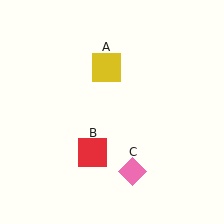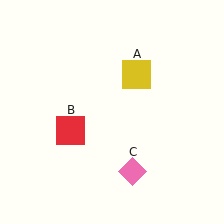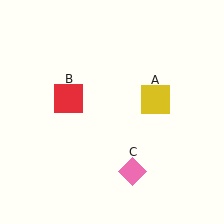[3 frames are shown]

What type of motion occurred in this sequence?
The yellow square (object A), red square (object B) rotated clockwise around the center of the scene.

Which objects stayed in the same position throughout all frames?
Pink diamond (object C) remained stationary.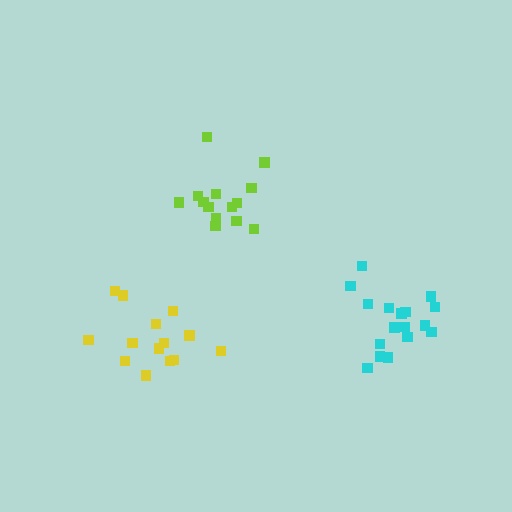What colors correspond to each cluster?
The clusters are colored: lime, yellow, cyan.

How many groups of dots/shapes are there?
There are 3 groups.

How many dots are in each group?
Group 1: 15 dots, Group 2: 14 dots, Group 3: 17 dots (46 total).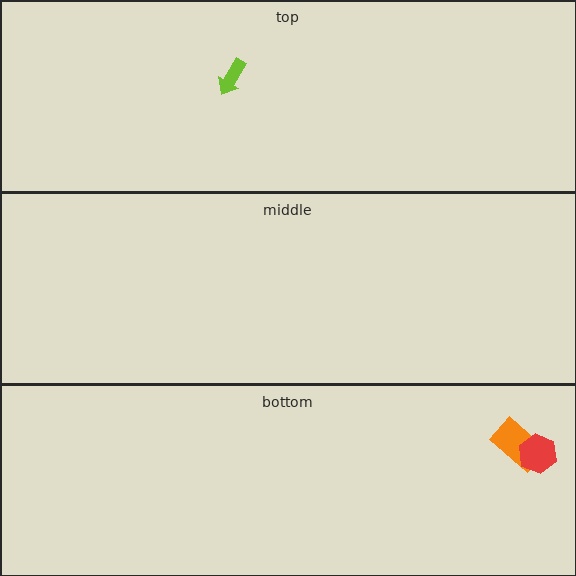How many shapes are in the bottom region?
2.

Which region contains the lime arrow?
The top region.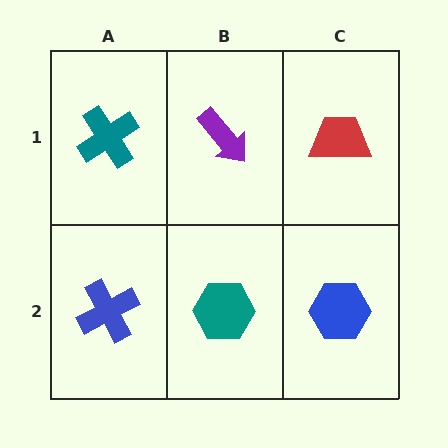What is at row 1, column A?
A teal cross.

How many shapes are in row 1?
3 shapes.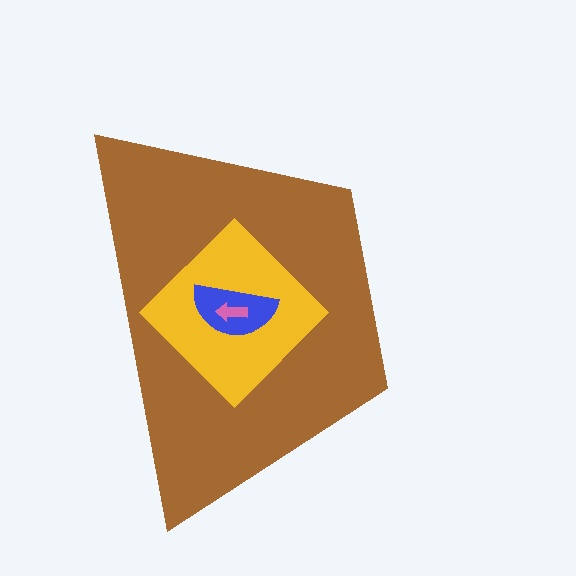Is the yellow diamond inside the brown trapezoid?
Yes.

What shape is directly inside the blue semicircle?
The pink arrow.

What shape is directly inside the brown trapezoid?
The yellow diamond.